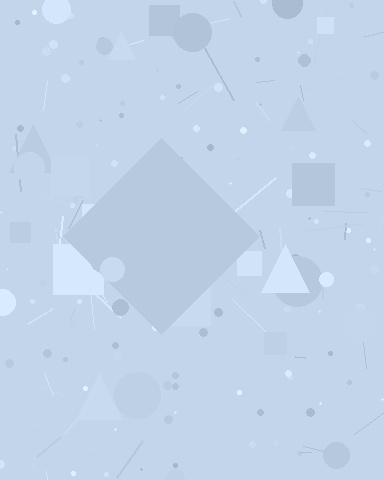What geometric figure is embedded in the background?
A diamond is embedded in the background.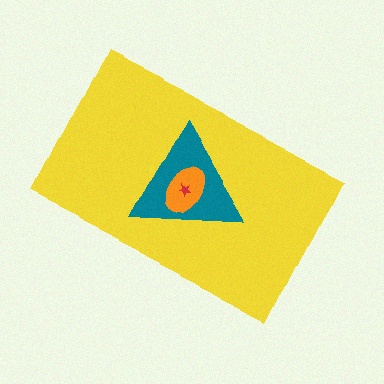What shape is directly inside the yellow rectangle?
The teal triangle.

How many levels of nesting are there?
4.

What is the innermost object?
The red star.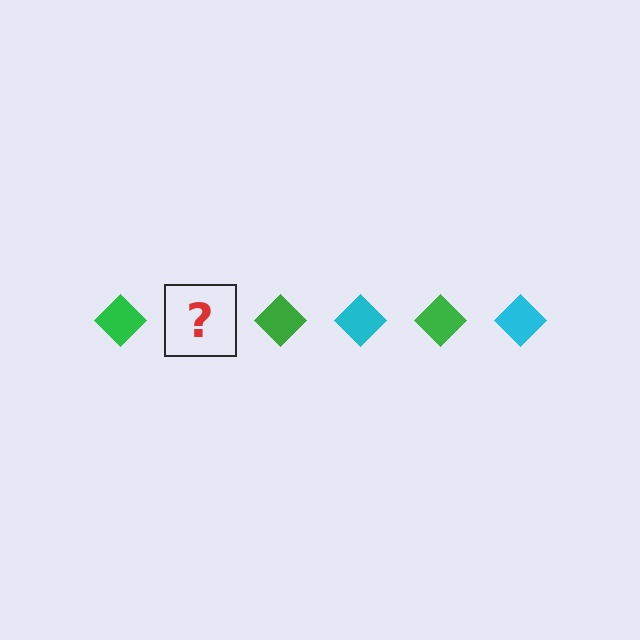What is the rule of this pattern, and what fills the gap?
The rule is that the pattern cycles through green, cyan diamonds. The gap should be filled with a cyan diamond.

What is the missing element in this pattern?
The missing element is a cyan diamond.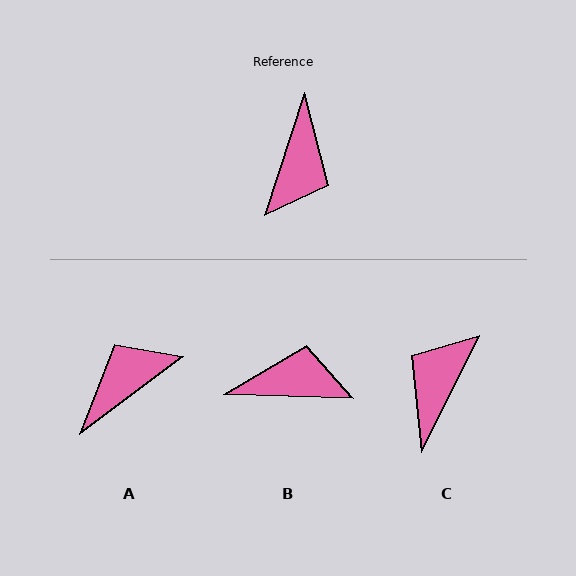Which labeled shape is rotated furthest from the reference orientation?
C, about 171 degrees away.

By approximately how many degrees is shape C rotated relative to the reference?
Approximately 171 degrees counter-clockwise.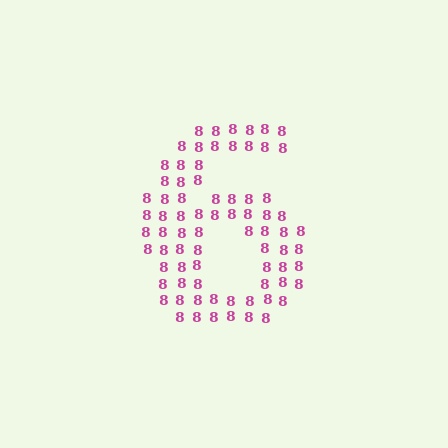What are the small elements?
The small elements are digit 8's.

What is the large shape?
The large shape is the digit 6.